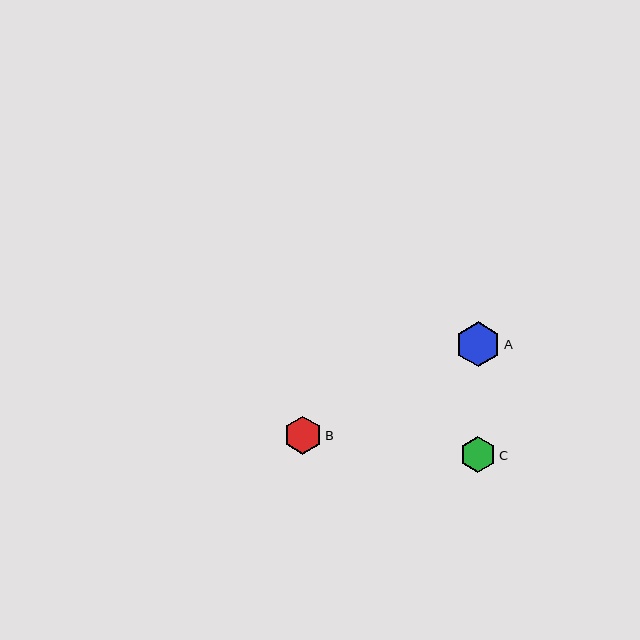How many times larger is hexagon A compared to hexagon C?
Hexagon A is approximately 1.3 times the size of hexagon C.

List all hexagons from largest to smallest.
From largest to smallest: A, B, C.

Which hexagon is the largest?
Hexagon A is the largest with a size of approximately 45 pixels.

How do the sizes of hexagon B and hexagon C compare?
Hexagon B and hexagon C are approximately the same size.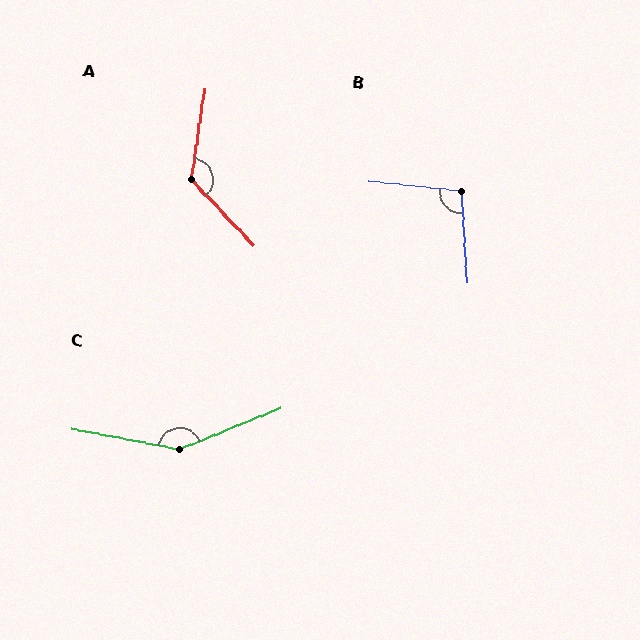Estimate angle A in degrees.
Approximately 129 degrees.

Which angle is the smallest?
B, at approximately 99 degrees.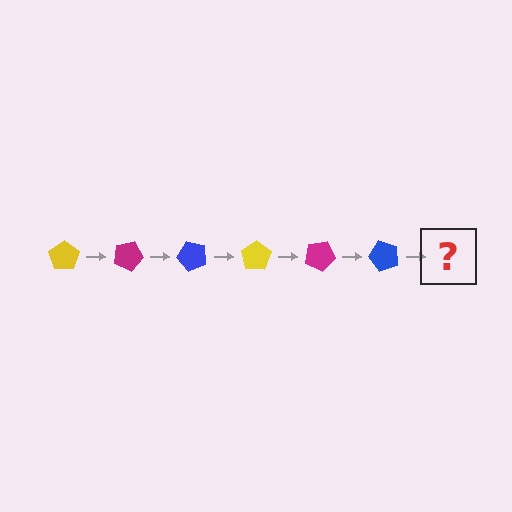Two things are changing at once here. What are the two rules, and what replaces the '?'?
The two rules are that it rotates 25 degrees each step and the color cycles through yellow, magenta, and blue. The '?' should be a yellow pentagon, rotated 150 degrees from the start.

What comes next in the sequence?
The next element should be a yellow pentagon, rotated 150 degrees from the start.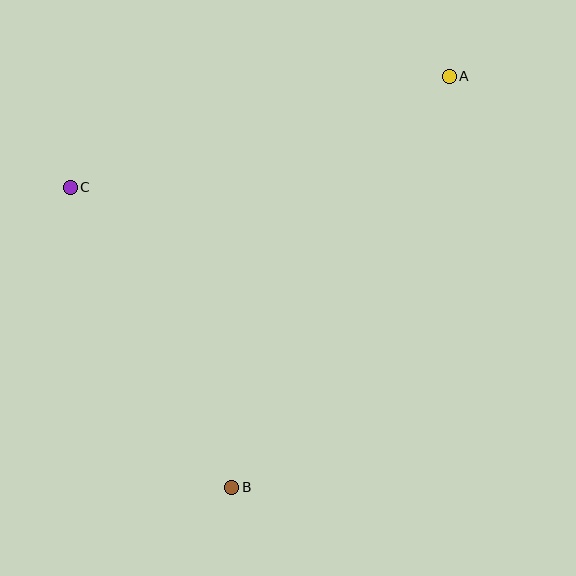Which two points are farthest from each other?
Points A and B are farthest from each other.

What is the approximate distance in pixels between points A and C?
The distance between A and C is approximately 395 pixels.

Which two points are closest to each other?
Points B and C are closest to each other.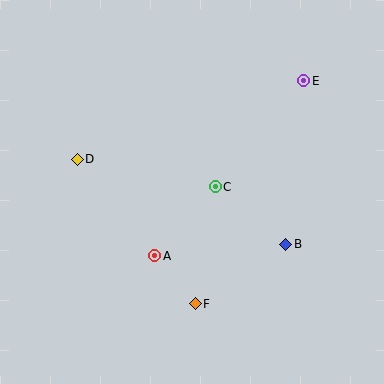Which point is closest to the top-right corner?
Point E is closest to the top-right corner.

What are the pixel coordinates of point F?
Point F is at (195, 304).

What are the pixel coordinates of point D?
Point D is at (77, 159).